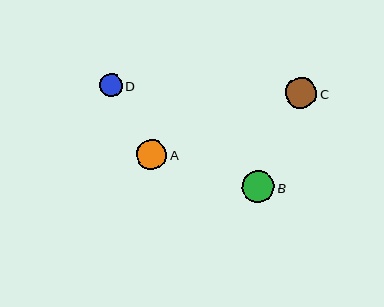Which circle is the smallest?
Circle D is the smallest with a size of approximately 23 pixels.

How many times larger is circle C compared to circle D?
Circle C is approximately 1.3 times the size of circle D.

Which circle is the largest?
Circle B is the largest with a size of approximately 32 pixels.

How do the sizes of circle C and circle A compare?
Circle C and circle A are approximately the same size.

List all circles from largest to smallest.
From largest to smallest: B, C, A, D.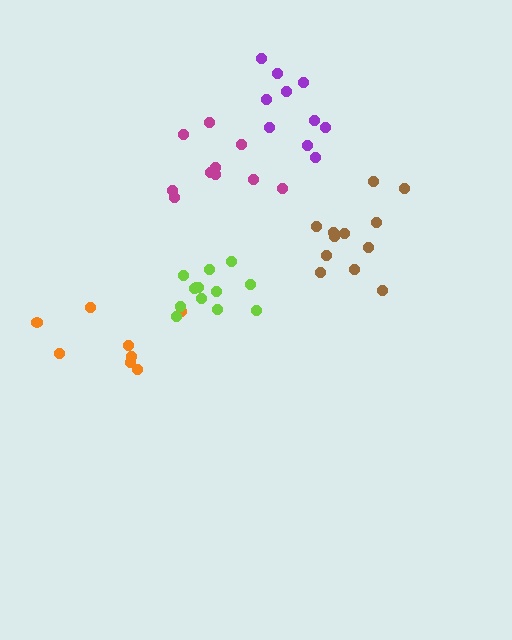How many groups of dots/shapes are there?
There are 5 groups.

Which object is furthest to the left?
The orange cluster is leftmost.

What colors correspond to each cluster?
The clusters are colored: orange, brown, lime, purple, magenta.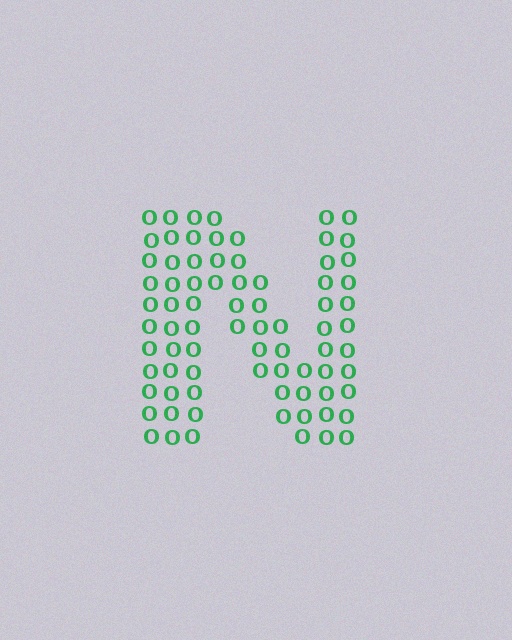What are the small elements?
The small elements are letter O's.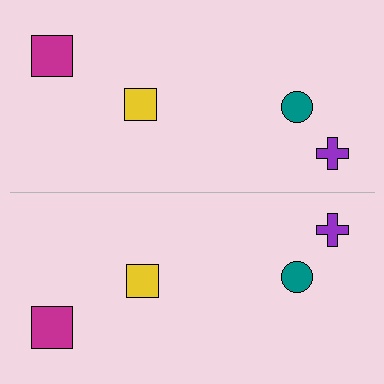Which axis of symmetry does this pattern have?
The pattern has a horizontal axis of symmetry running through the center of the image.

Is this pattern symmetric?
Yes, this pattern has bilateral (reflection) symmetry.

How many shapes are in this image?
There are 8 shapes in this image.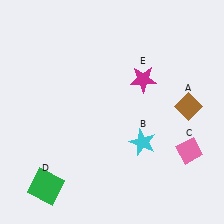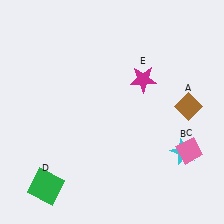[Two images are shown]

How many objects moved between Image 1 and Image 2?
1 object moved between the two images.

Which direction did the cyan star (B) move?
The cyan star (B) moved right.